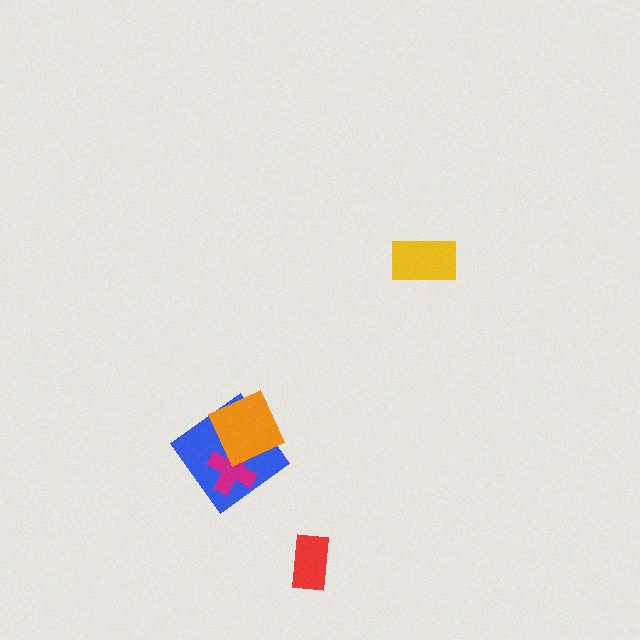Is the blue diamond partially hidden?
Yes, it is partially covered by another shape.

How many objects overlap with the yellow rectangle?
0 objects overlap with the yellow rectangle.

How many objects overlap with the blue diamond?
2 objects overlap with the blue diamond.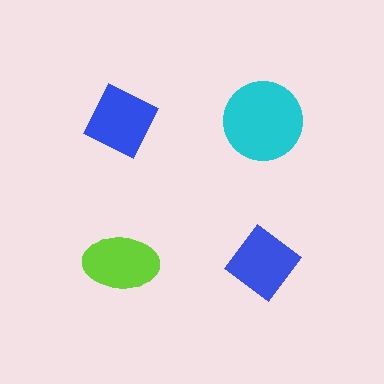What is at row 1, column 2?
A cyan circle.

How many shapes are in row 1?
2 shapes.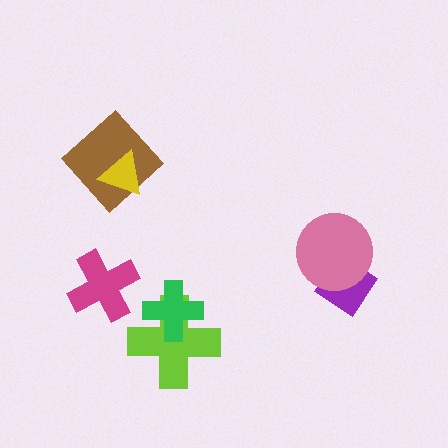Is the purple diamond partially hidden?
Yes, it is partially covered by another shape.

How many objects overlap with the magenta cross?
0 objects overlap with the magenta cross.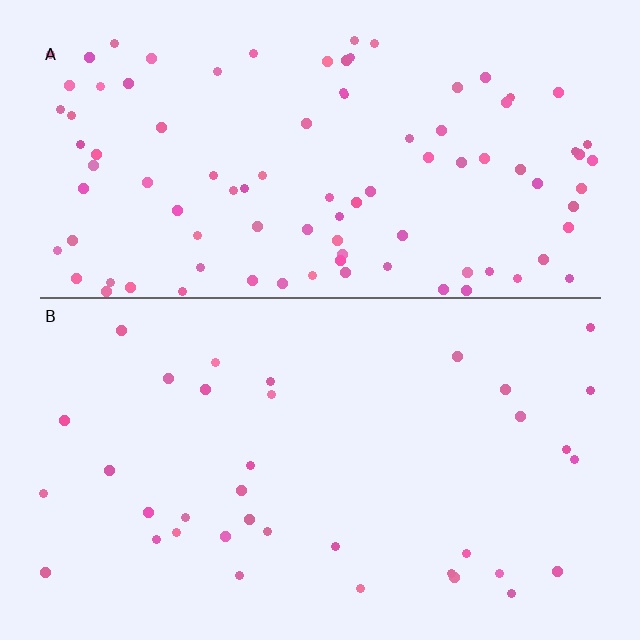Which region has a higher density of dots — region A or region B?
A (the top).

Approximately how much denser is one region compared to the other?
Approximately 2.7× — region A over region B.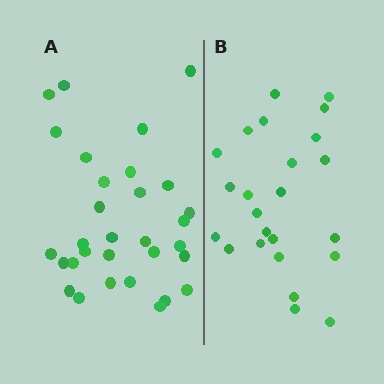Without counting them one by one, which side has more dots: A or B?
Region A (the left region) has more dots.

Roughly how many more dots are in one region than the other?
Region A has roughly 8 or so more dots than region B.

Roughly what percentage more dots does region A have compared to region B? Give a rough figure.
About 30% more.